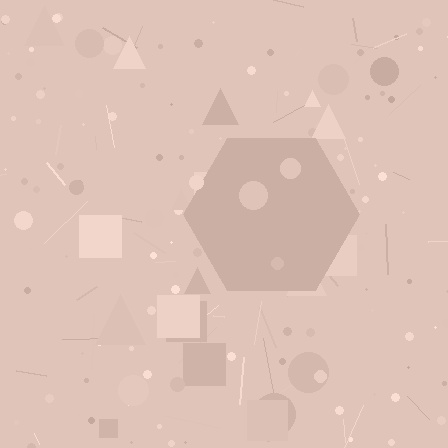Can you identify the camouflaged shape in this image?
The camouflaged shape is a hexagon.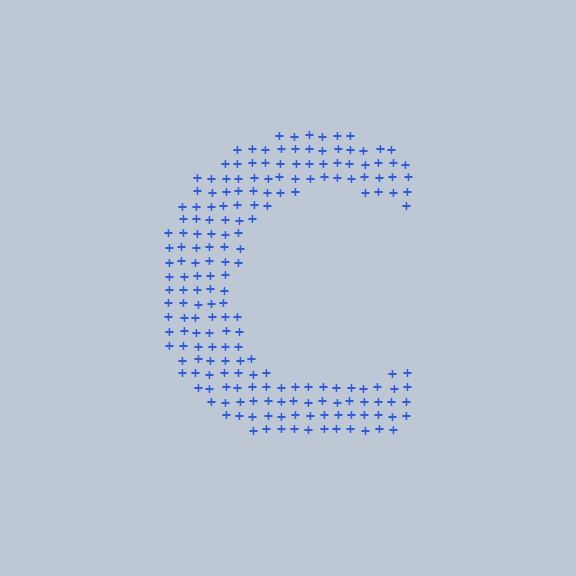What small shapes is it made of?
It is made of small plus signs.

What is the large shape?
The large shape is the letter C.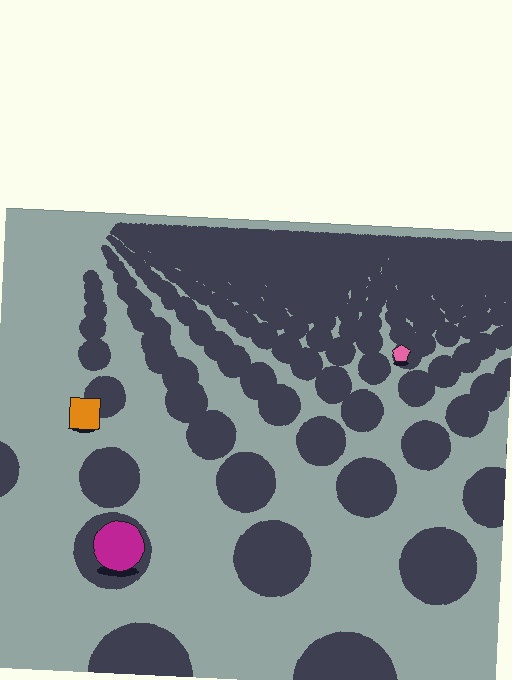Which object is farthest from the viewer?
The pink pentagon is farthest from the viewer. It appears smaller and the ground texture around it is denser.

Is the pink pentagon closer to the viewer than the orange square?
No. The orange square is closer — you can tell from the texture gradient: the ground texture is coarser near it.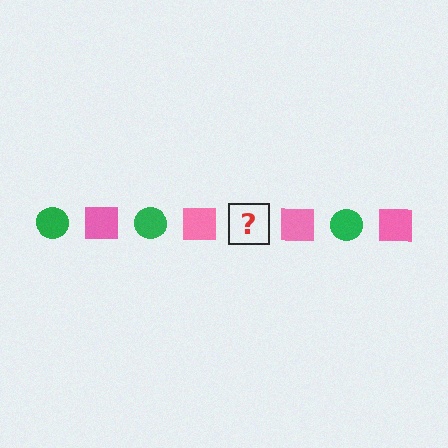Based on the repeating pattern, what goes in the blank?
The blank should be a green circle.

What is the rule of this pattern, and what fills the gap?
The rule is that the pattern alternates between green circle and pink square. The gap should be filled with a green circle.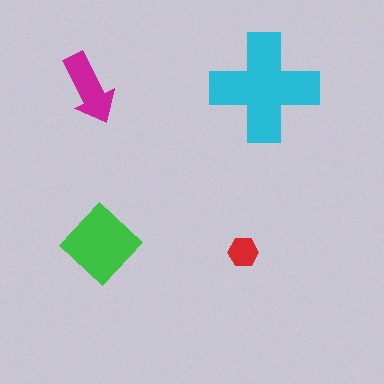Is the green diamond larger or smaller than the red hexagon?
Larger.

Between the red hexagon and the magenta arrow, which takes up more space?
The magenta arrow.